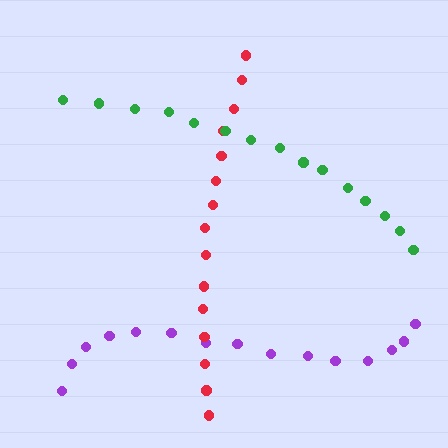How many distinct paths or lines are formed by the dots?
There are 3 distinct paths.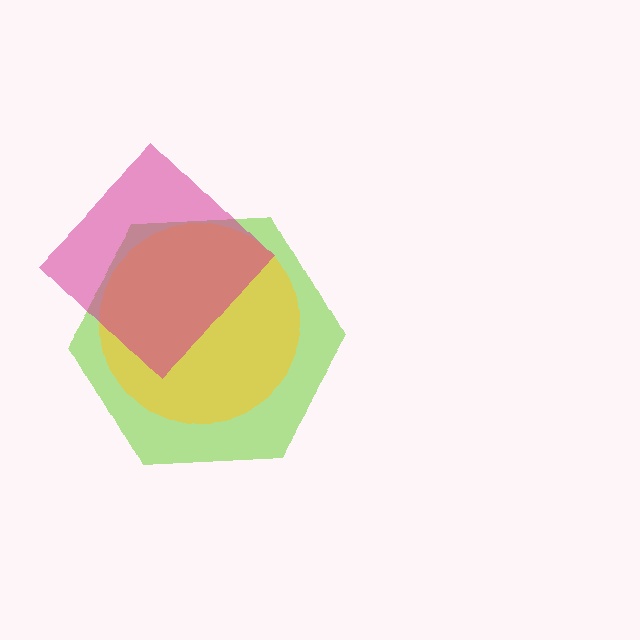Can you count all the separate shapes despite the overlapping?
Yes, there are 3 separate shapes.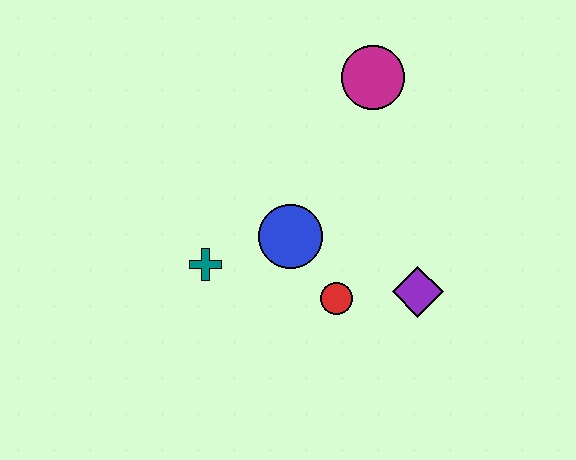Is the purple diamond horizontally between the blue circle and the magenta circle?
No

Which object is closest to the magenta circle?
The blue circle is closest to the magenta circle.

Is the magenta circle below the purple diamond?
No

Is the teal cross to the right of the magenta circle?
No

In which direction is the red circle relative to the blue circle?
The red circle is below the blue circle.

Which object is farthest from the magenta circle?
The teal cross is farthest from the magenta circle.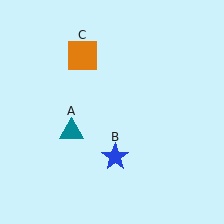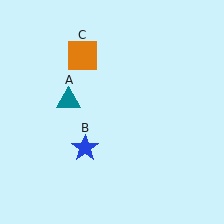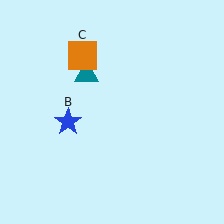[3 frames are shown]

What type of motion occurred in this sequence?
The teal triangle (object A), blue star (object B) rotated clockwise around the center of the scene.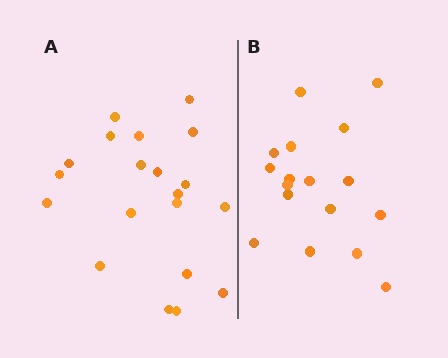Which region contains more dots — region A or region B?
Region A (the left region) has more dots.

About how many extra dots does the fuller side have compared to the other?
Region A has just a few more — roughly 2 or 3 more dots than region B.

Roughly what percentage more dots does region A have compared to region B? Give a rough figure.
About 20% more.